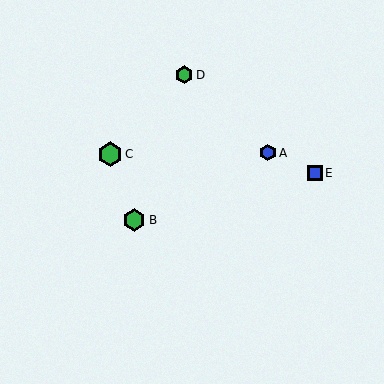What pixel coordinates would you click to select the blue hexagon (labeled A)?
Click at (268, 153) to select the blue hexagon A.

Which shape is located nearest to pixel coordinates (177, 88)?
The green hexagon (labeled D) at (184, 75) is nearest to that location.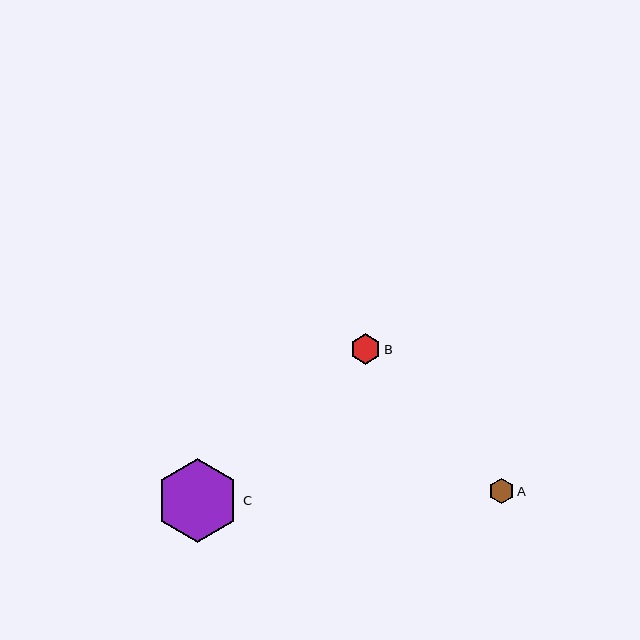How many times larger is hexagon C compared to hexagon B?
Hexagon C is approximately 2.7 times the size of hexagon B.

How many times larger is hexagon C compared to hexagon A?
Hexagon C is approximately 3.3 times the size of hexagon A.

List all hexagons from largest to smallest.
From largest to smallest: C, B, A.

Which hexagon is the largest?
Hexagon C is the largest with a size of approximately 84 pixels.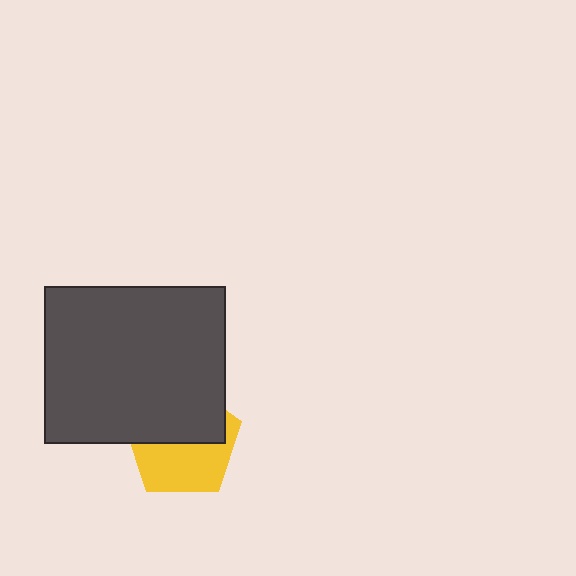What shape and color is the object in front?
The object in front is a dark gray rectangle.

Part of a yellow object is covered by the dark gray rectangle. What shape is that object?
It is a pentagon.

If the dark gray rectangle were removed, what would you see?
You would see the complete yellow pentagon.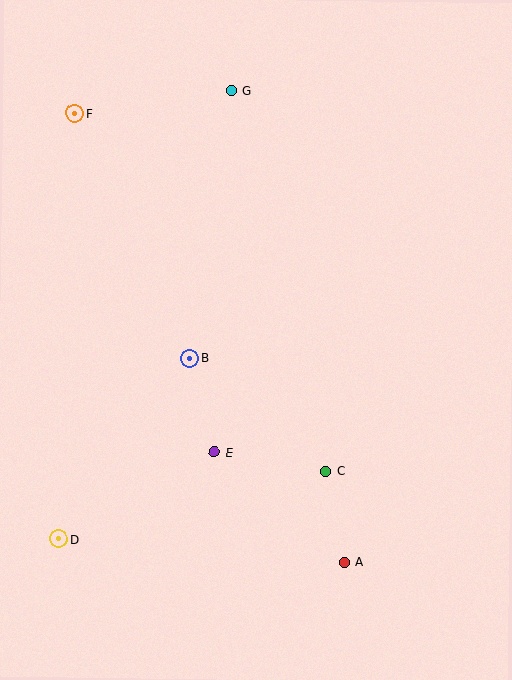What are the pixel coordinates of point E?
Point E is at (214, 452).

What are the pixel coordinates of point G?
Point G is at (232, 90).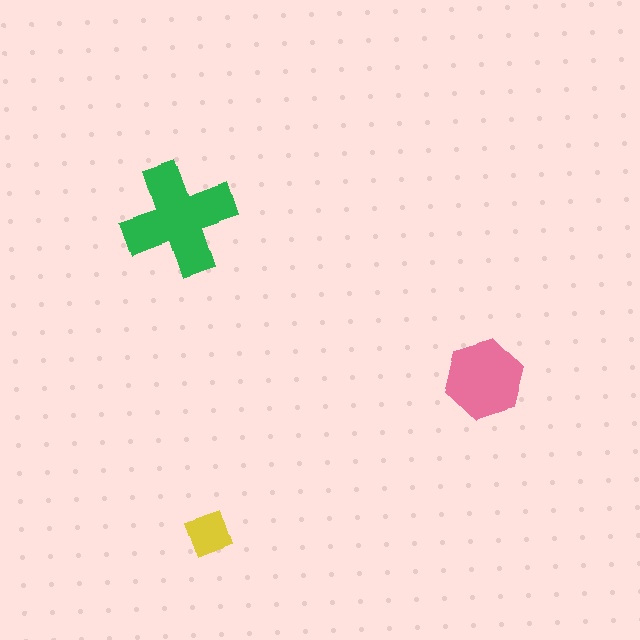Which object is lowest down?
The yellow square is bottommost.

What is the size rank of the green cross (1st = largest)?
1st.